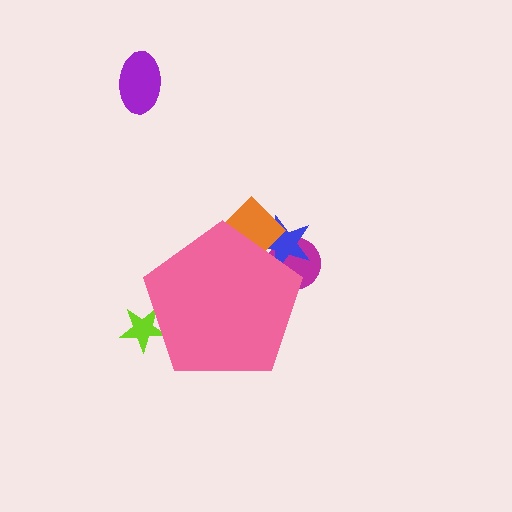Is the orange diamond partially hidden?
Yes, the orange diamond is partially hidden behind the pink pentagon.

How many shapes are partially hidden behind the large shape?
4 shapes are partially hidden.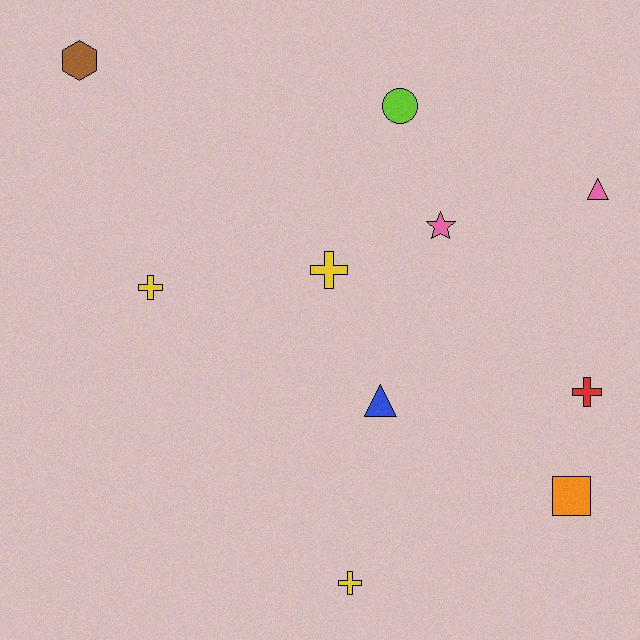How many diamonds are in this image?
There are no diamonds.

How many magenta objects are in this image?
There are no magenta objects.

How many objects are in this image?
There are 10 objects.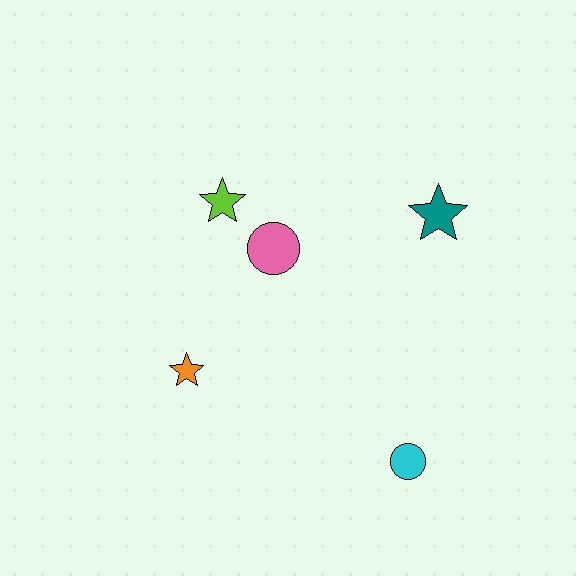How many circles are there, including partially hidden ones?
There are 2 circles.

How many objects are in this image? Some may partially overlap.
There are 5 objects.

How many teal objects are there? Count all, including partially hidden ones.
There is 1 teal object.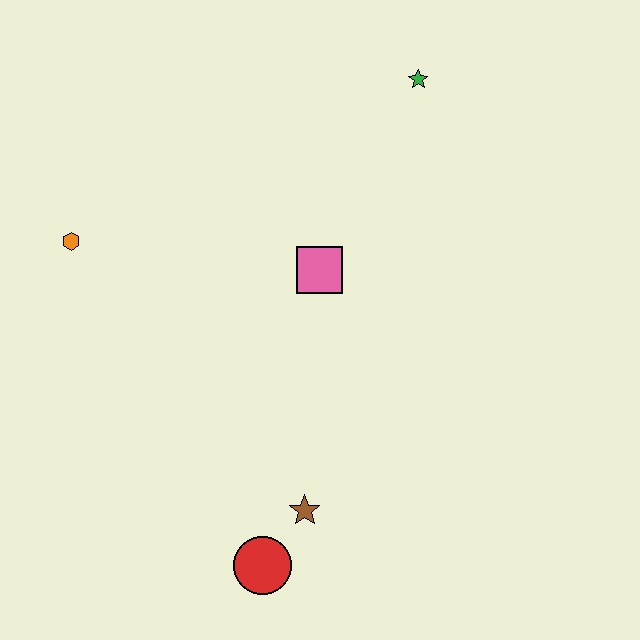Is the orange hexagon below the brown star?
No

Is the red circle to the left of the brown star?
Yes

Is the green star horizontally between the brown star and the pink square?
No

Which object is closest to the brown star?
The red circle is closest to the brown star.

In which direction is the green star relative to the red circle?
The green star is above the red circle.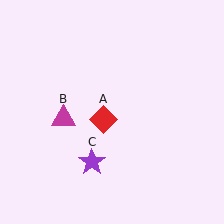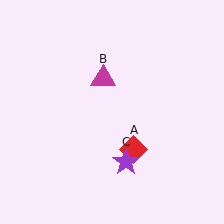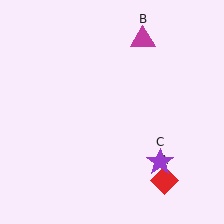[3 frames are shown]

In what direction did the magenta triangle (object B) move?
The magenta triangle (object B) moved up and to the right.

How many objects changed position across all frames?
3 objects changed position: red diamond (object A), magenta triangle (object B), purple star (object C).